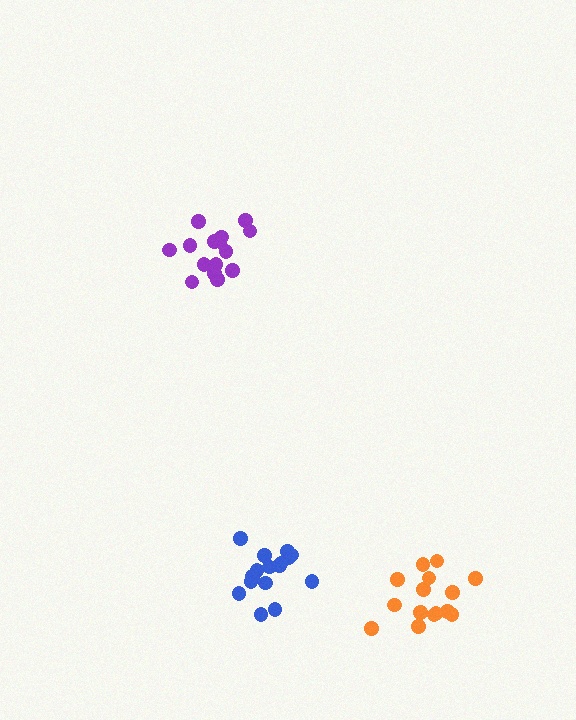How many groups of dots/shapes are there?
There are 3 groups.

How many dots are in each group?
Group 1: 15 dots, Group 2: 16 dots, Group 3: 15 dots (46 total).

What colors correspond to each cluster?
The clusters are colored: purple, blue, orange.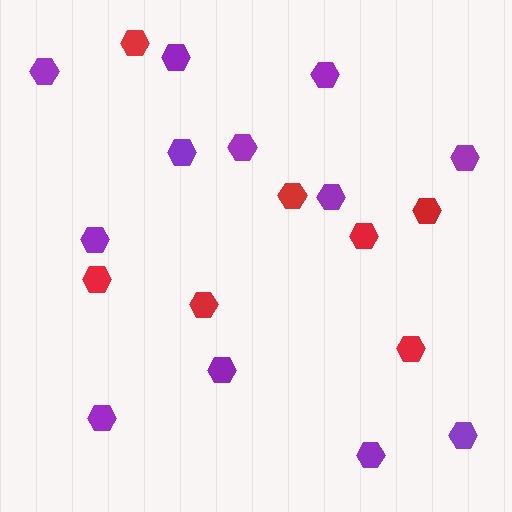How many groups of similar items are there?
There are 2 groups: one group of purple hexagons (12) and one group of red hexagons (7).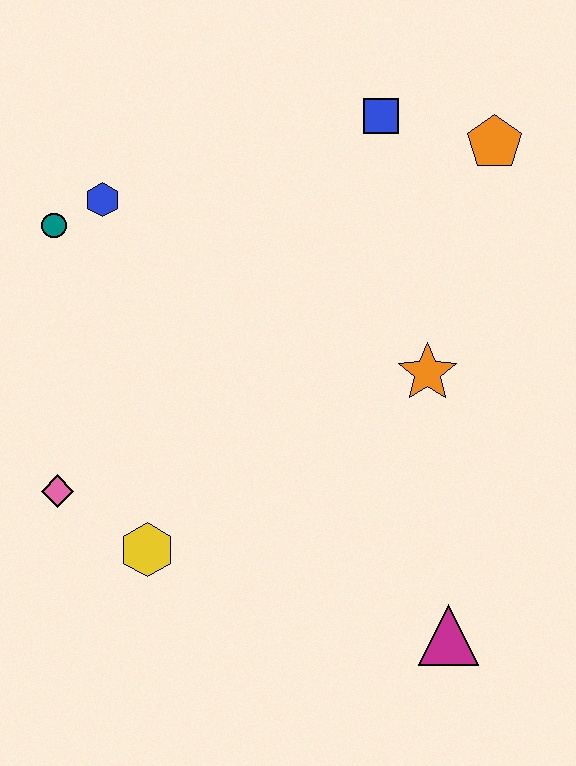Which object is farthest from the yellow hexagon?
The orange pentagon is farthest from the yellow hexagon.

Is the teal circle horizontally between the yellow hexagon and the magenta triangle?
No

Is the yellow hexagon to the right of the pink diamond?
Yes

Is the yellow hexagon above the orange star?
No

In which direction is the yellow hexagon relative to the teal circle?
The yellow hexagon is below the teal circle.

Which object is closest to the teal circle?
The blue hexagon is closest to the teal circle.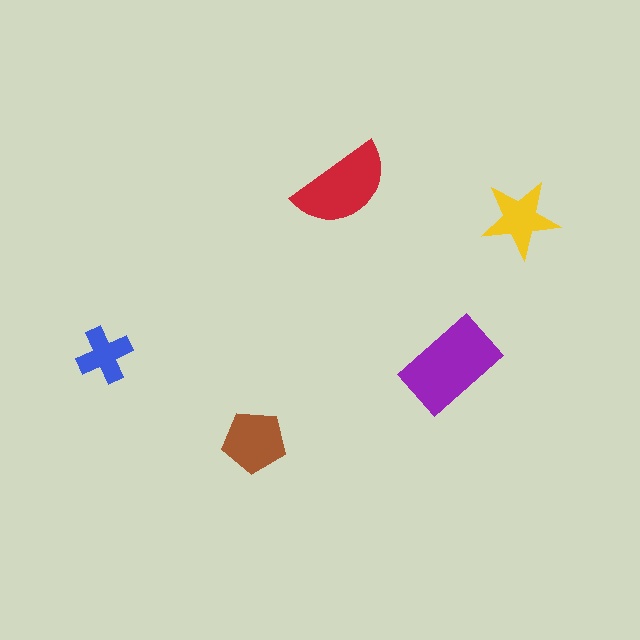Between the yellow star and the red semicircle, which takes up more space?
The red semicircle.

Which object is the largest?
The purple rectangle.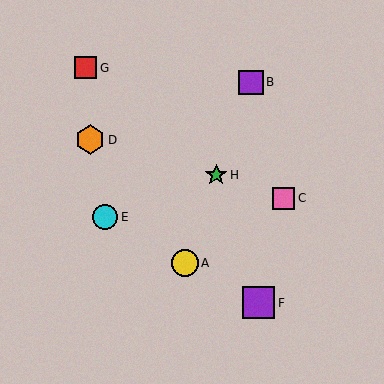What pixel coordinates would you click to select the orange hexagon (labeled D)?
Click at (90, 140) to select the orange hexagon D.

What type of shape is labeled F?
Shape F is a purple square.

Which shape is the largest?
The purple square (labeled F) is the largest.